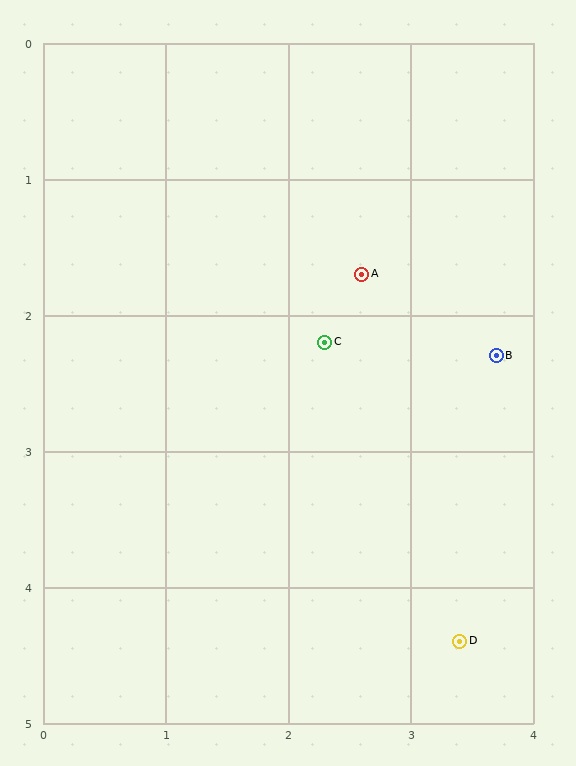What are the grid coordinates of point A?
Point A is at approximately (2.6, 1.7).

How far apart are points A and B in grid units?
Points A and B are about 1.3 grid units apart.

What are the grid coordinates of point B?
Point B is at approximately (3.7, 2.3).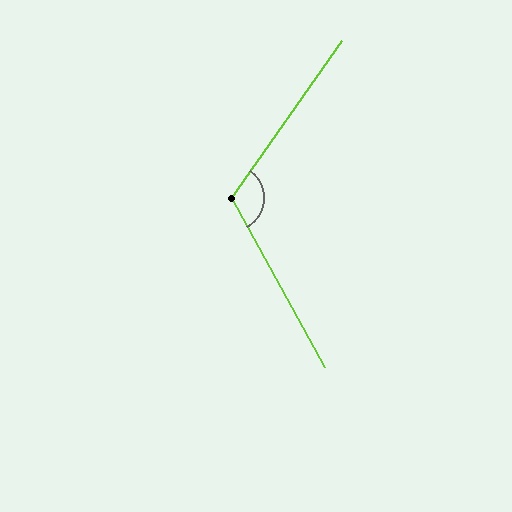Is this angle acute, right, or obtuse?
It is obtuse.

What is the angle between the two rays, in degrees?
Approximately 116 degrees.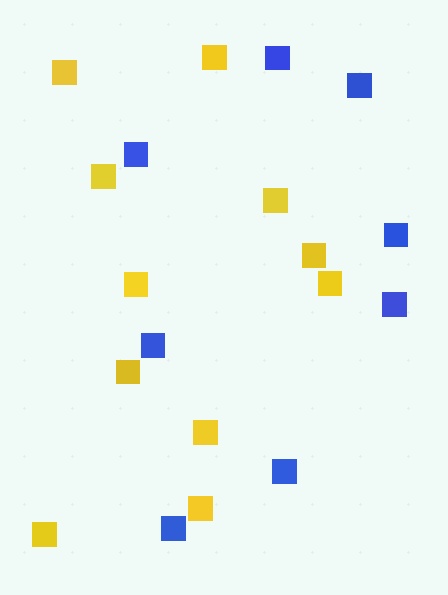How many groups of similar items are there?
There are 2 groups: one group of yellow squares (11) and one group of blue squares (8).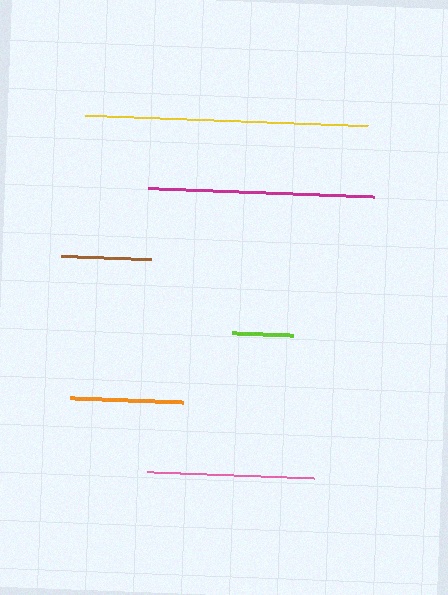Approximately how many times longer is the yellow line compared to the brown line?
The yellow line is approximately 3.2 times the length of the brown line.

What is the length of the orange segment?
The orange segment is approximately 114 pixels long.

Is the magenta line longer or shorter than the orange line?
The magenta line is longer than the orange line.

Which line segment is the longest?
The yellow line is the longest at approximately 284 pixels.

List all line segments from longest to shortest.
From longest to shortest: yellow, magenta, pink, orange, brown, lime.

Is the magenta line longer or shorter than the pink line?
The magenta line is longer than the pink line.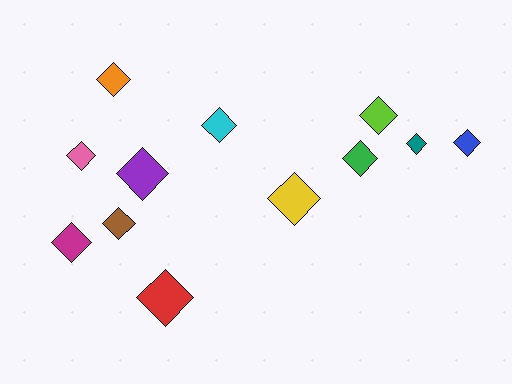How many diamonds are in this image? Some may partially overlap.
There are 12 diamonds.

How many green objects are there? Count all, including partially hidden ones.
There is 1 green object.